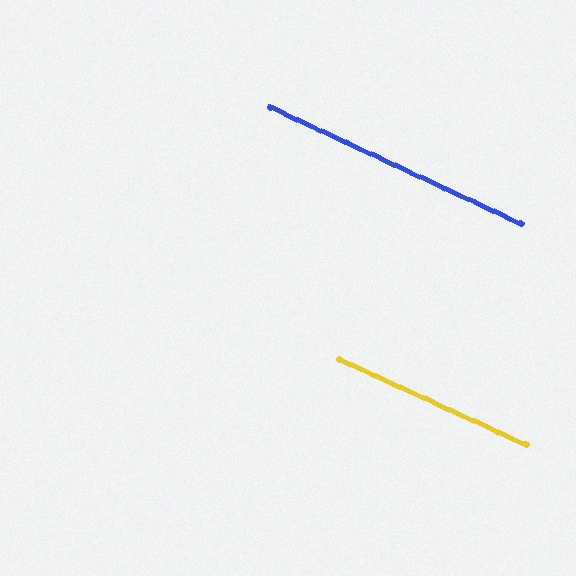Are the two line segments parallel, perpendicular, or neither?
Parallel — their directions differ by only 0.5°.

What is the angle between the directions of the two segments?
Approximately 1 degree.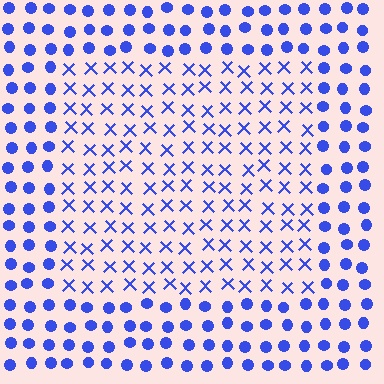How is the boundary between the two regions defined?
The boundary is defined by a change in element shape: X marks inside vs. circles outside. All elements share the same color and spacing.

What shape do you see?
I see a rectangle.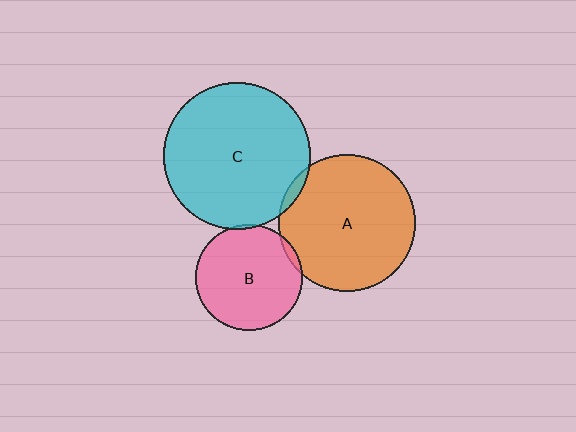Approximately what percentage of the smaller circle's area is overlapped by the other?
Approximately 5%.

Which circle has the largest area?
Circle C (cyan).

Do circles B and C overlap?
Yes.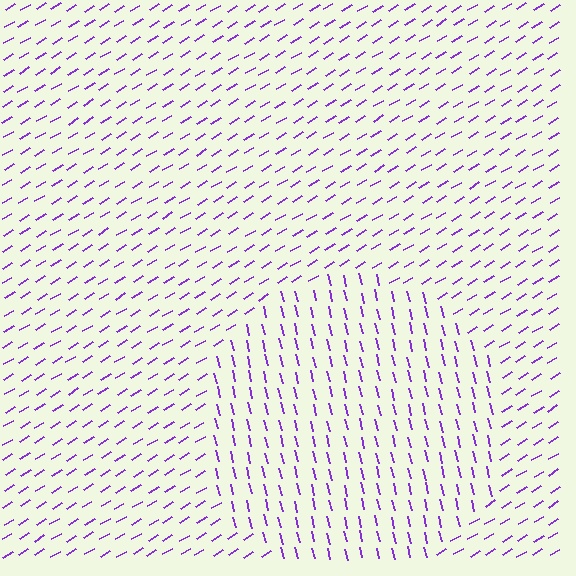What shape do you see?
I see a circle.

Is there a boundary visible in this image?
Yes, there is a texture boundary formed by a change in line orientation.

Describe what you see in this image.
The image is filled with small purple line segments. A circle region in the image has lines oriented differently from the surrounding lines, creating a visible texture boundary.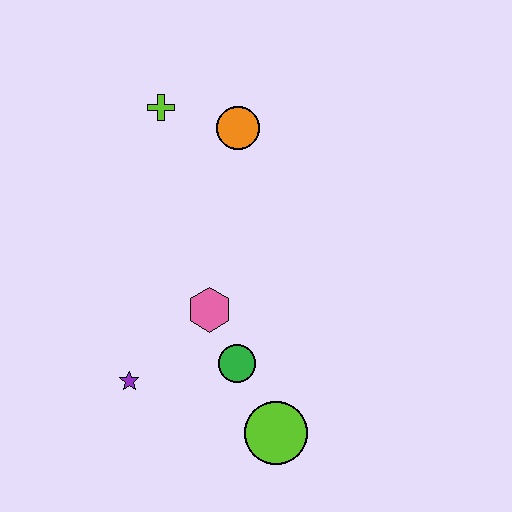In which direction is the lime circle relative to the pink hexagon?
The lime circle is below the pink hexagon.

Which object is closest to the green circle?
The pink hexagon is closest to the green circle.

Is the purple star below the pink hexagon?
Yes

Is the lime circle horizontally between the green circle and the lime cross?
No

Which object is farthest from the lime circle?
The lime cross is farthest from the lime circle.